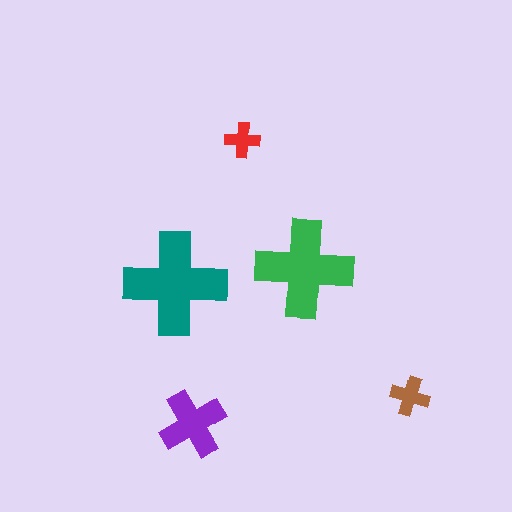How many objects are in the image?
There are 5 objects in the image.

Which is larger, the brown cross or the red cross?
The brown one.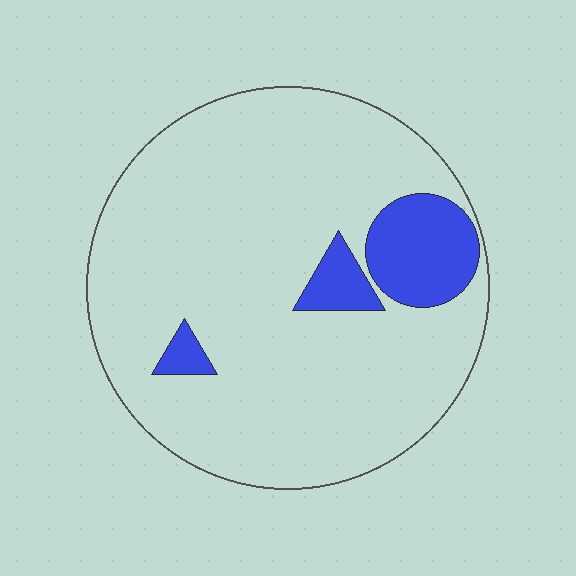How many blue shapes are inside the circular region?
3.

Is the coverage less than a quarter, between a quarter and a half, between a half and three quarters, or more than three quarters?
Less than a quarter.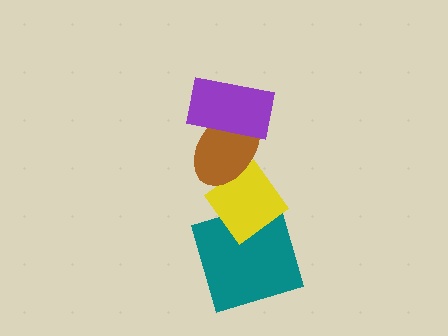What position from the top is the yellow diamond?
The yellow diamond is 3rd from the top.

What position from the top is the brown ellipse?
The brown ellipse is 2nd from the top.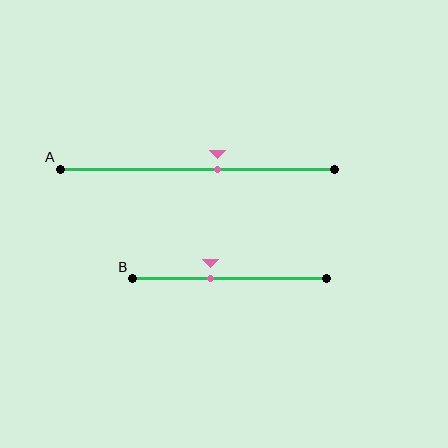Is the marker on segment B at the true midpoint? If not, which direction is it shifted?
No, the marker on segment B is shifted to the left by about 10% of the segment length.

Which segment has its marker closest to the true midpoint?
Segment A has its marker closest to the true midpoint.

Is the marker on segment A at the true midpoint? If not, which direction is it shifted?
No, the marker on segment A is shifted to the right by about 7% of the segment length.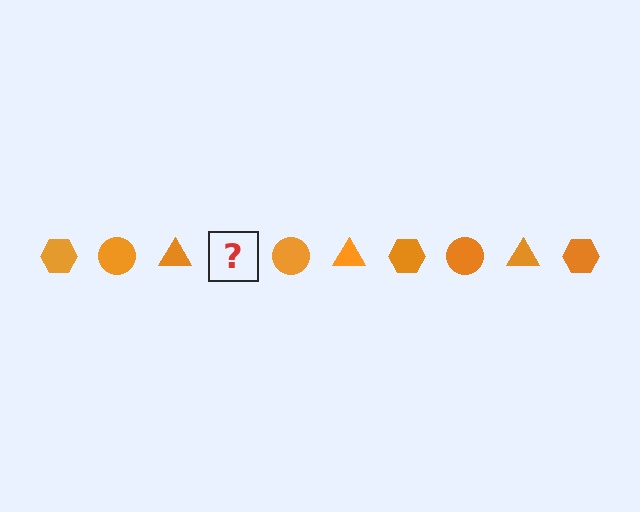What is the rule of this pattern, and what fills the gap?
The rule is that the pattern cycles through hexagon, circle, triangle shapes in orange. The gap should be filled with an orange hexagon.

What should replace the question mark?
The question mark should be replaced with an orange hexagon.